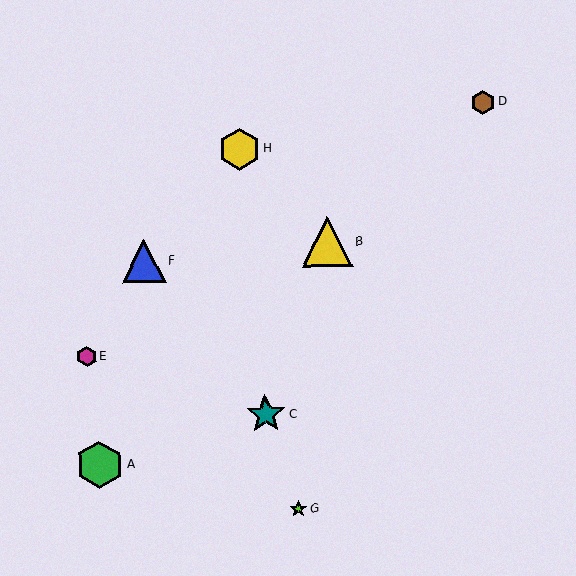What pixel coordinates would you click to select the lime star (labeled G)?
Click at (298, 509) to select the lime star G.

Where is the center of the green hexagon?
The center of the green hexagon is at (100, 465).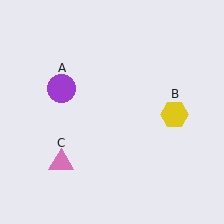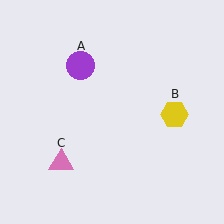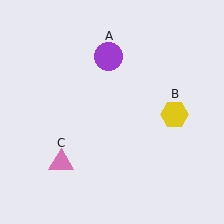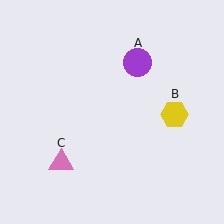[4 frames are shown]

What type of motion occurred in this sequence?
The purple circle (object A) rotated clockwise around the center of the scene.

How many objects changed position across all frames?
1 object changed position: purple circle (object A).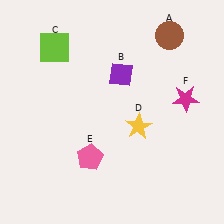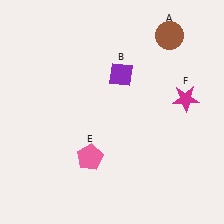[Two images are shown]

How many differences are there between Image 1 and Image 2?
There are 2 differences between the two images.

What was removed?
The lime square (C), the yellow star (D) were removed in Image 2.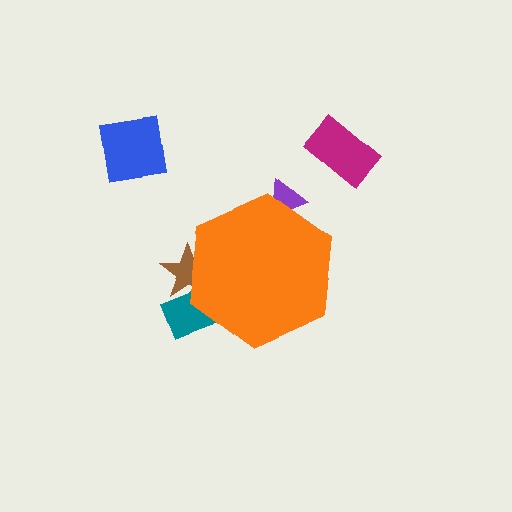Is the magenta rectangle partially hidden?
No, the magenta rectangle is fully visible.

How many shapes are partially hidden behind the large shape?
3 shapes are partially hidden.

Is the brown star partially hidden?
Yes, the brown star is partially hidden behind the orange hexagon.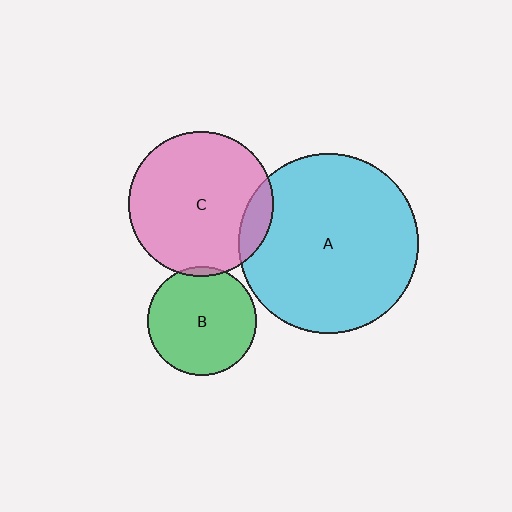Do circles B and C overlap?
Yes.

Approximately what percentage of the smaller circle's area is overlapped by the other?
Approximately 5%.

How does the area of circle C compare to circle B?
Approximately 1.8 times.